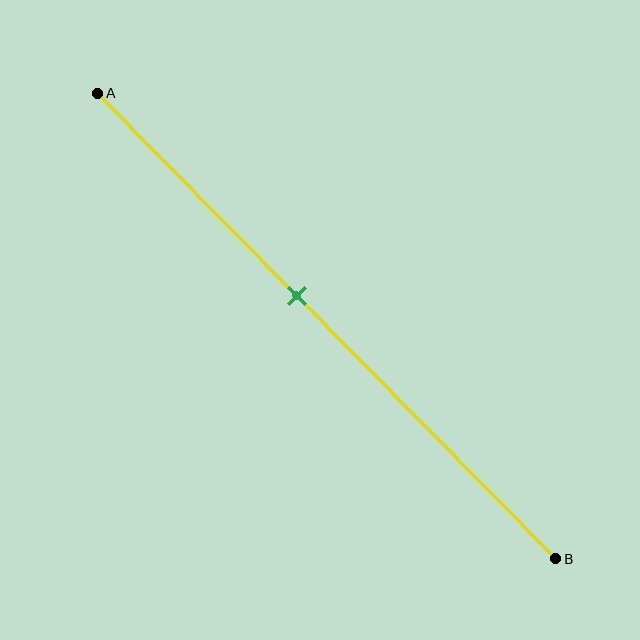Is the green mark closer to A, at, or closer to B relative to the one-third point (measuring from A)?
The green mark is closer to point B than the one-third point of segment AB.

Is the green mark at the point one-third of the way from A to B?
No, the mark is at about 45% from A, not at the 33% one-third point.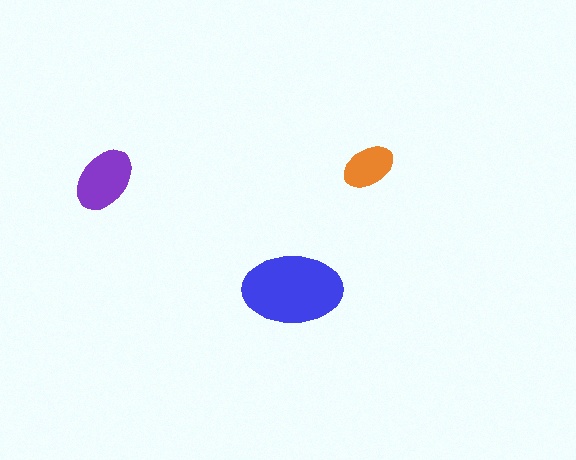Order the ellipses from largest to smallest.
the blue one, the purple one, the orange one.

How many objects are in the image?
There are 3 objects in the image.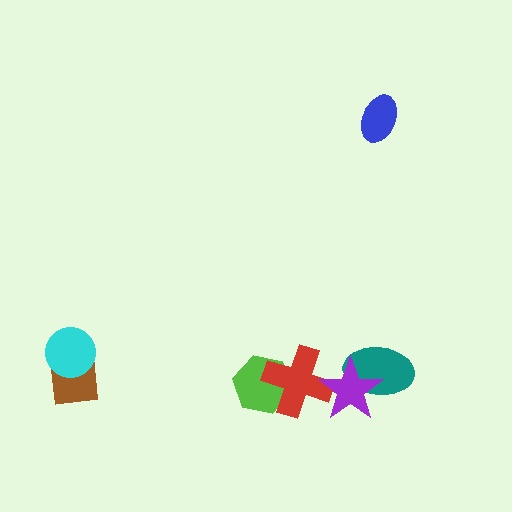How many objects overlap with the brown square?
1 object overlaps with the brown square.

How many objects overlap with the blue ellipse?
0 objects overlap with the blue ellipse.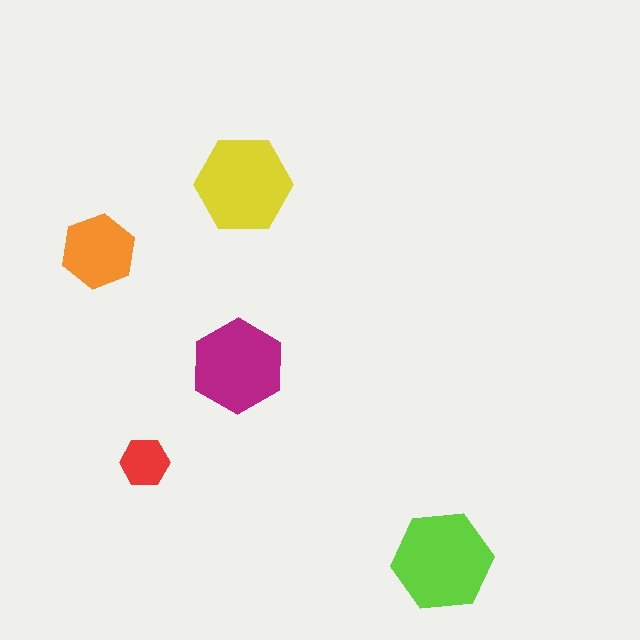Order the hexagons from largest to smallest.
the lime one, the yellow one, the magenta one, the orange one, the red one.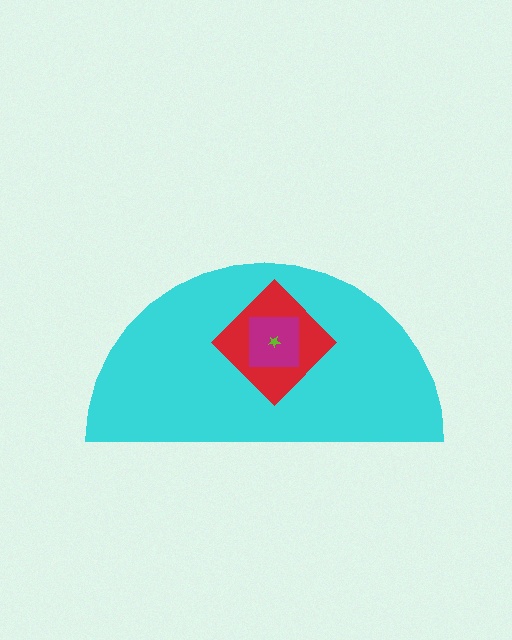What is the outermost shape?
The cyan semicircle.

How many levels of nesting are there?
4.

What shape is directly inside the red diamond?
The magenta square.